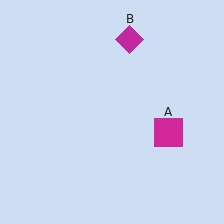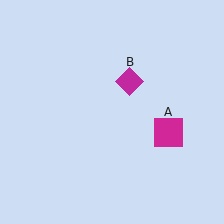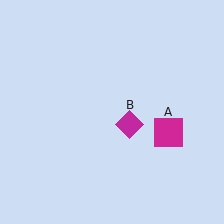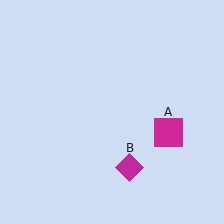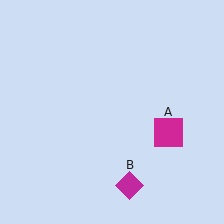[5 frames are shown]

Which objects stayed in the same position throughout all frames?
Magenta square (object A) remained stationary.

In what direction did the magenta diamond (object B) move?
The magenta diamond (object B) moved down.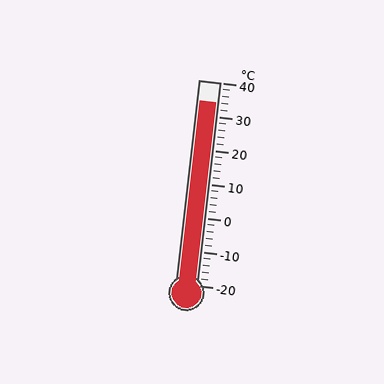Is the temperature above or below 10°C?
The temperature is above 10°C.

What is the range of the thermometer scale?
The thermometer scale ranges from -20°C to 40°C.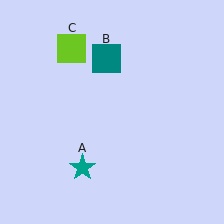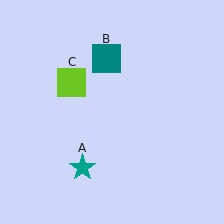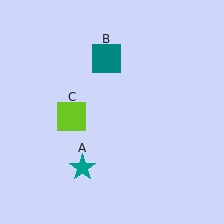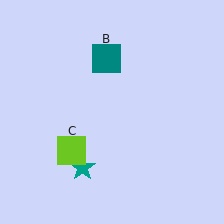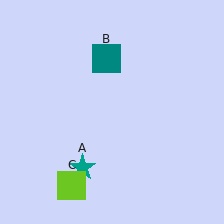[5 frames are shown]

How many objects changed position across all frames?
1 object changed position: lime square (object C).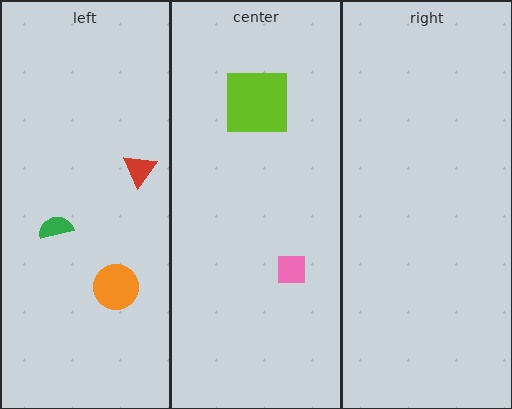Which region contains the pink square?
The center region.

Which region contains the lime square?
The center region.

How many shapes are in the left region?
3.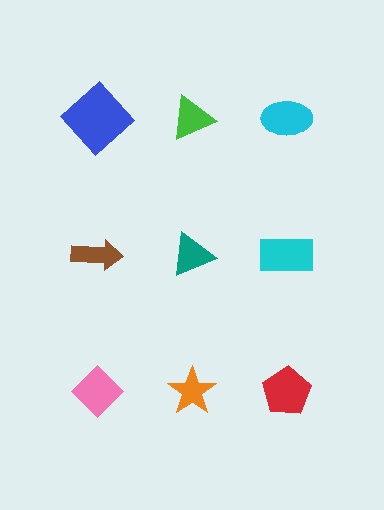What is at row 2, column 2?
A teal triangle.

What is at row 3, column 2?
An orange star.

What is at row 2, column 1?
A brown arrow.